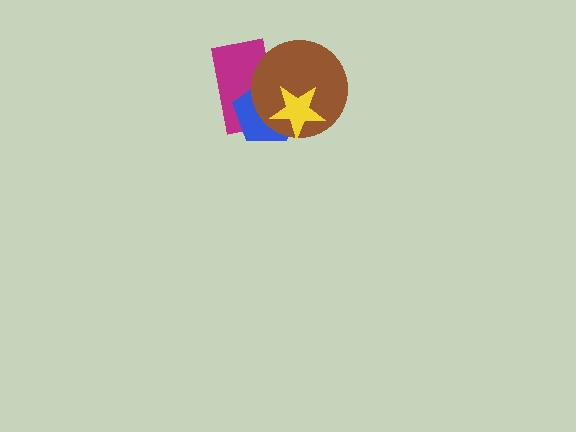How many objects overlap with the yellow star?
3 objects overlap with the yellow star.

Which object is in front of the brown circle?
The yellow star is in front of the brown circle.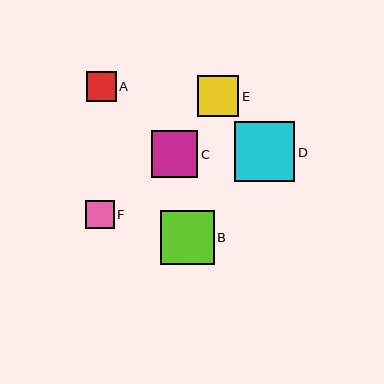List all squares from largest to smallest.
From largest to smallest: D, B, C, E, A, F.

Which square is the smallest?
Square F is the smallest with a size of approximately 28 pixels.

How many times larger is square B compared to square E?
Square B is approximately 1.3 times the size of square E.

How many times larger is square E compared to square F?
Square E is approximately 1.5 times the size of square F.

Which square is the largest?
Square D is the largest with a size of approximately 60 pixels.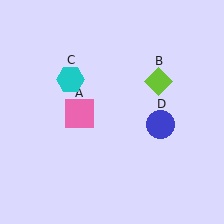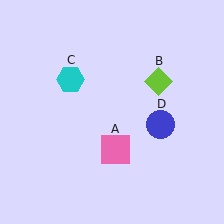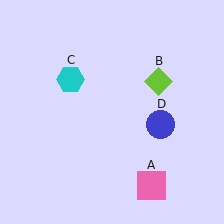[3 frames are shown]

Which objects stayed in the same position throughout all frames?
Lime diamond (object B) and cyan hexagon (object C) and blue circle (object D) remained stationary.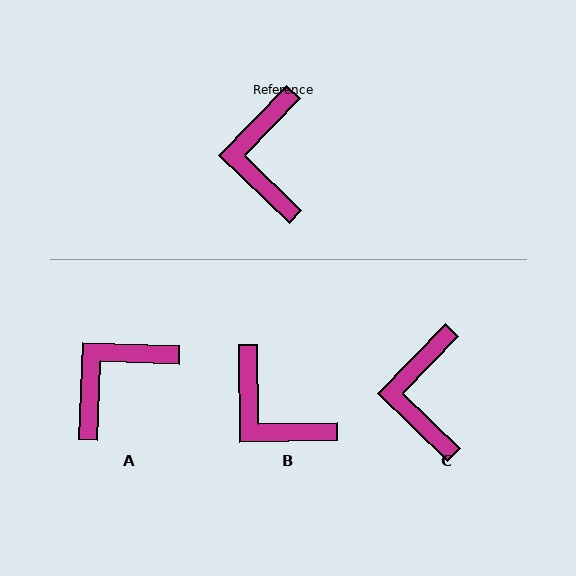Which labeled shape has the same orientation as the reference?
C.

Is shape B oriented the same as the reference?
No, it is off by about 45 degrees.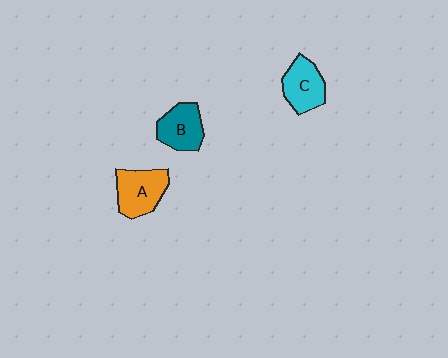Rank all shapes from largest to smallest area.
From largest to smallest: A (orange), C (cyan), B (teal).